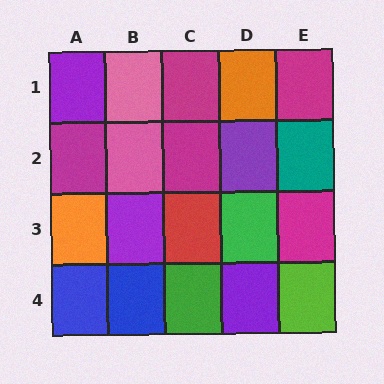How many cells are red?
1 cell is red.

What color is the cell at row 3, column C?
Red.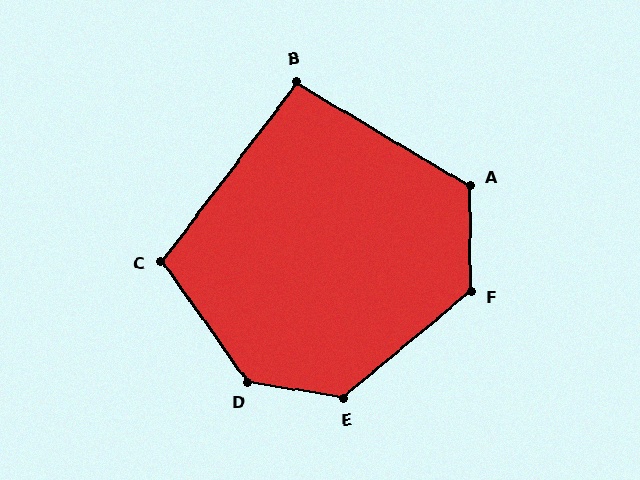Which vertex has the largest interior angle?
D, at approximately 135 degrees.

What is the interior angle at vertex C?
Approximately 108 degrees (obtuse).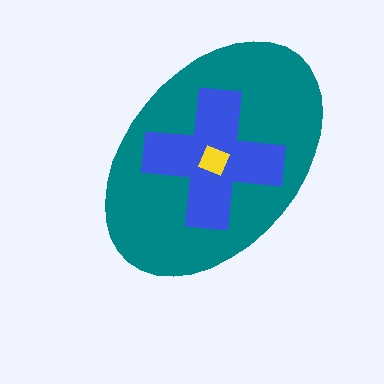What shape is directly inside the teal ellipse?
The blue cross.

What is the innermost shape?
The yellow square.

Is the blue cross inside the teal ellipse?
Yes.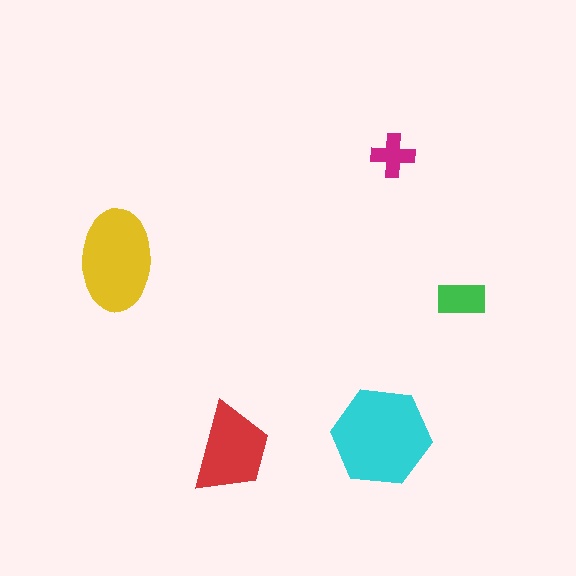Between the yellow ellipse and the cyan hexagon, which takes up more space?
The cyan hexagon.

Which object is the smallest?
The magenta cross.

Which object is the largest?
The cyan hexagon.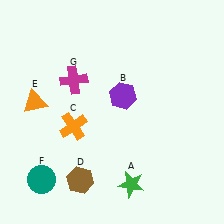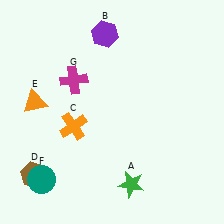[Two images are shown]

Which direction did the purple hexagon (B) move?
The purple hexagon (B) moved up.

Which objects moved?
The objects that moved are: the purple hexagon (B), the brown hexagon (D).